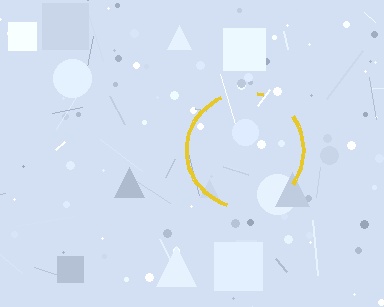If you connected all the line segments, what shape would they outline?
They would outline a circle.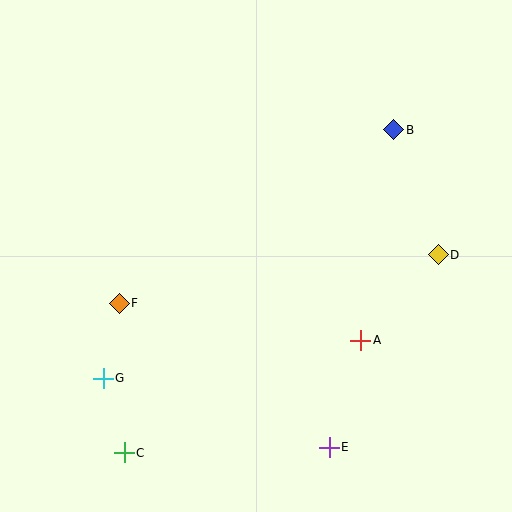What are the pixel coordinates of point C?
Point C is at (124, 453).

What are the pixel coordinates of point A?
Point A is at (360, 340).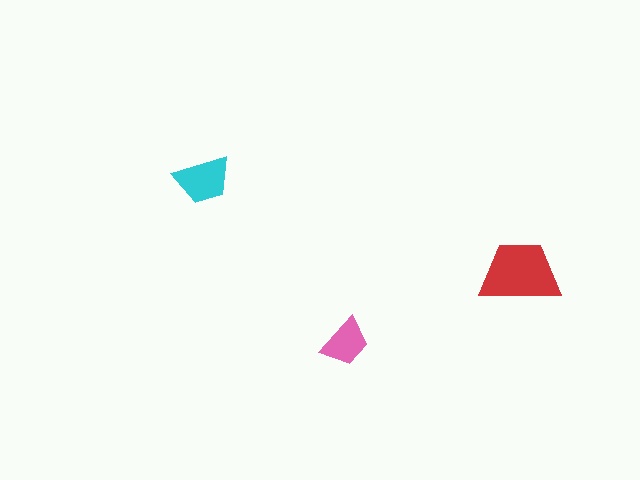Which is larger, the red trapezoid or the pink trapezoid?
The red one.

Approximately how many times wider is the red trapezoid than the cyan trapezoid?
About 1.5 times wider.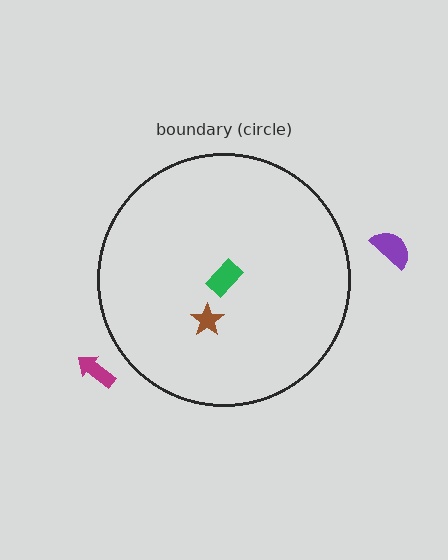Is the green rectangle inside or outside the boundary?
Inside.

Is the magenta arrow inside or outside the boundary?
Outside.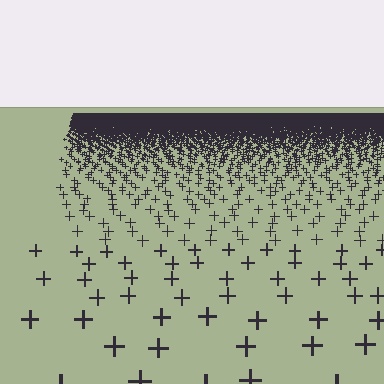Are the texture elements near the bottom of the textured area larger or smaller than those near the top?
Larger. Near the bottom, elements are closer to the viewer and appear at a bigger on-screen size.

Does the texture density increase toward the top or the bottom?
Density increases toward the top.